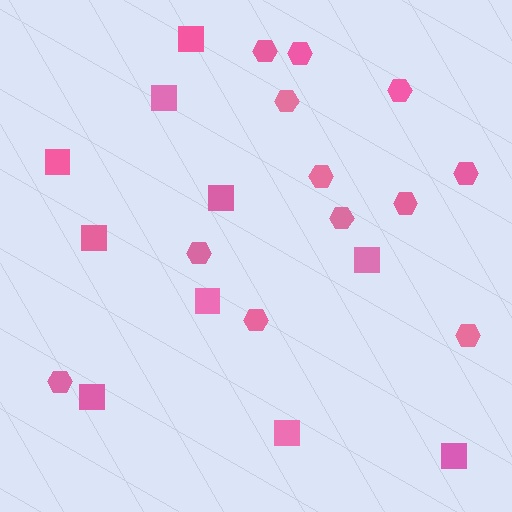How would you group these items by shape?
There are 2 groups: one group of squares (10) and one group of hexagons (12).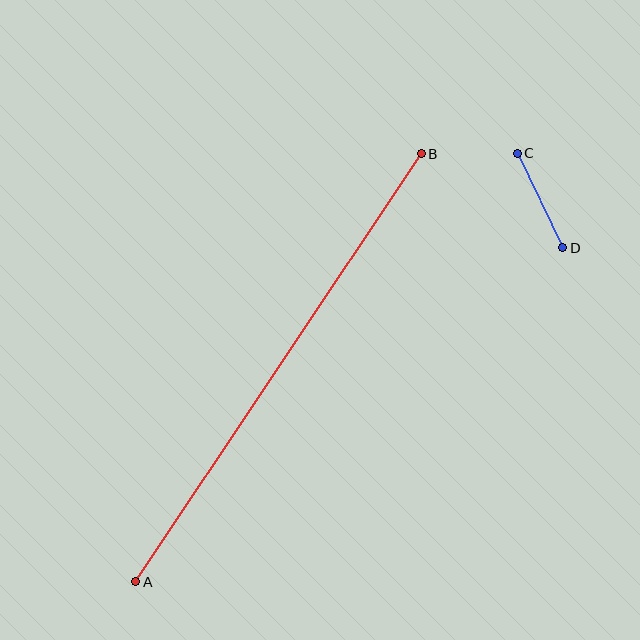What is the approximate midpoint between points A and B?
The midpoint is at approximately (278, 368) pixels.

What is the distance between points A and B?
The distance is approximately 515 pixels.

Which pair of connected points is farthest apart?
Points A and B are farthest apart.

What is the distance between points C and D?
The distance is approximately 105 pixels.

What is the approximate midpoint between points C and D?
The midpoint is at approximately (540, 200) pixels.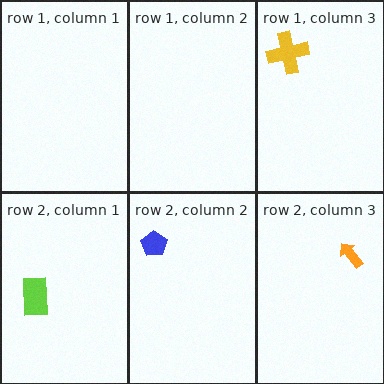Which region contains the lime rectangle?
The row 2, column 1 region.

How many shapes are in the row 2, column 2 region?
1.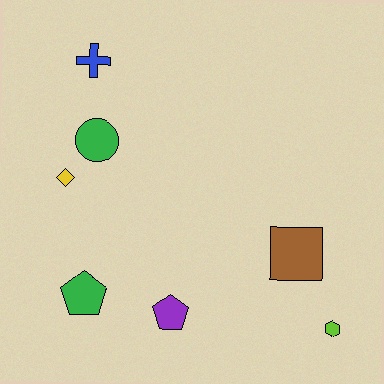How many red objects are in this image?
There are no red objects.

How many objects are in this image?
There are 7 objects.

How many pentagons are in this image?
There are 2 pentagons.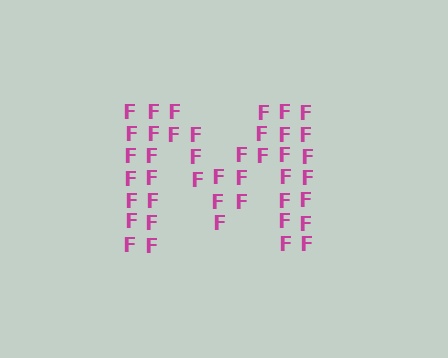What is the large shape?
The large shape is the letter M.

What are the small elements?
The small elements are letter F's.